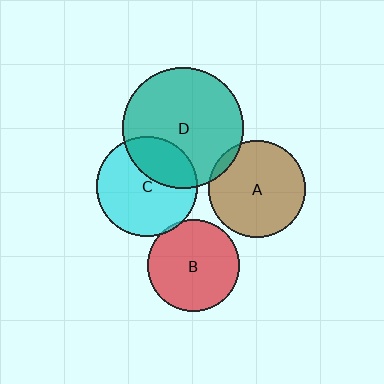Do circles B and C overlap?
Yes.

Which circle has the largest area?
Circle D (teal).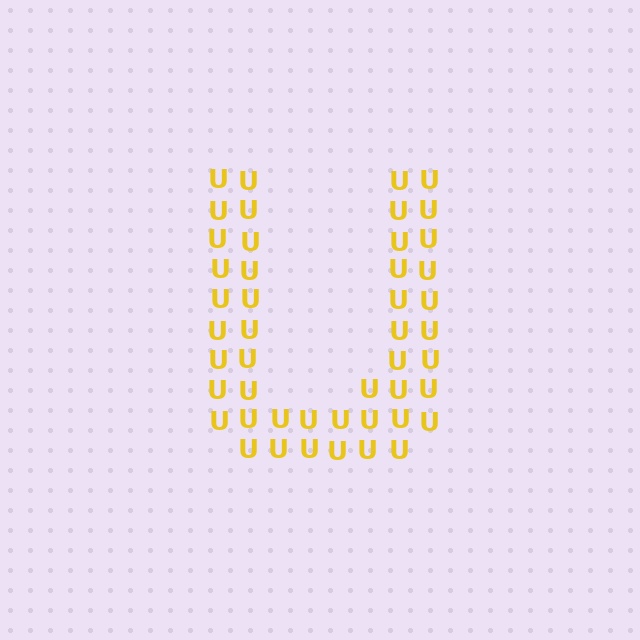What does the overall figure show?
The overall figure shows the letter U.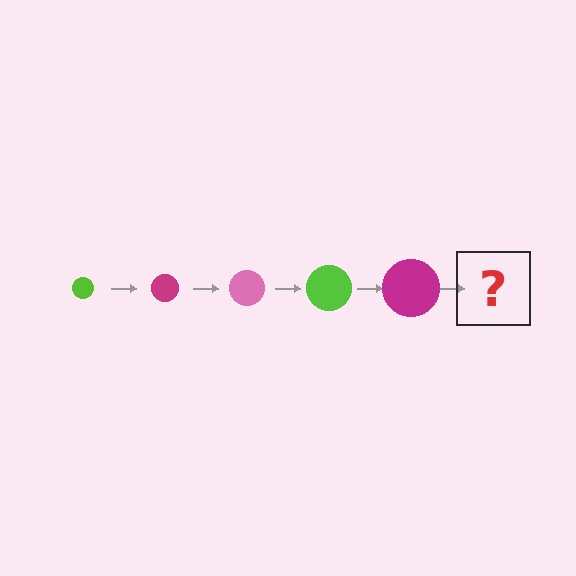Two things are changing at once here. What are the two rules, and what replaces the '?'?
The two rules are that the circle grows larger each step and the color cycles through lime, magenta, and pink. The '?' should be a pink circle, larger than the previous one.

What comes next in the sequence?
The next element should be a pink circle, larger than the previous one.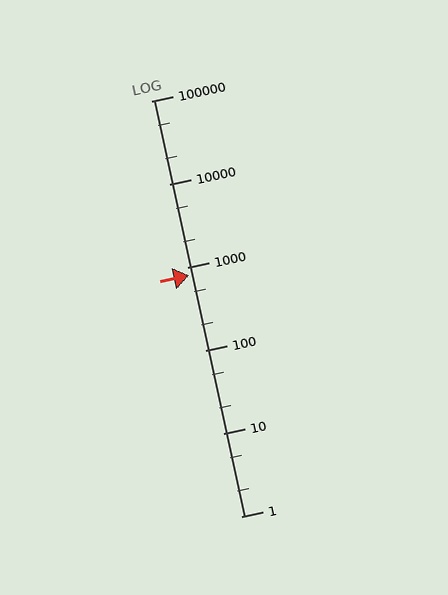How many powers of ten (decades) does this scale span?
The scale spans 5 decades, from 1 to 100000.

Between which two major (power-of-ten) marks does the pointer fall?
The pointer is between 100 and 1000.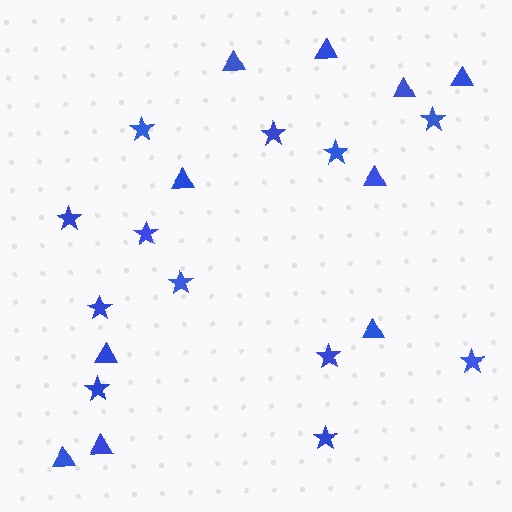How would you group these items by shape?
There are 2 groups: one group of stars (12) and one group of triangles (10).